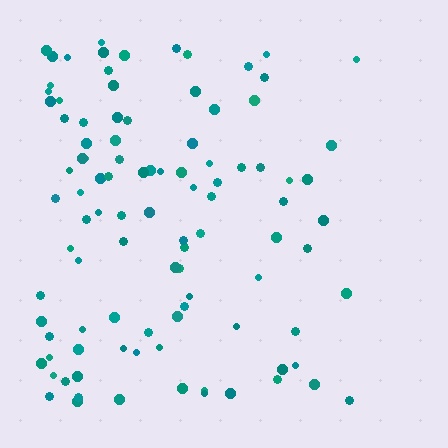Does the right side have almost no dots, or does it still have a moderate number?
Still a moderate number, just noticeably fewer than the left.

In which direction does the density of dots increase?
From right to left, with the left side densest.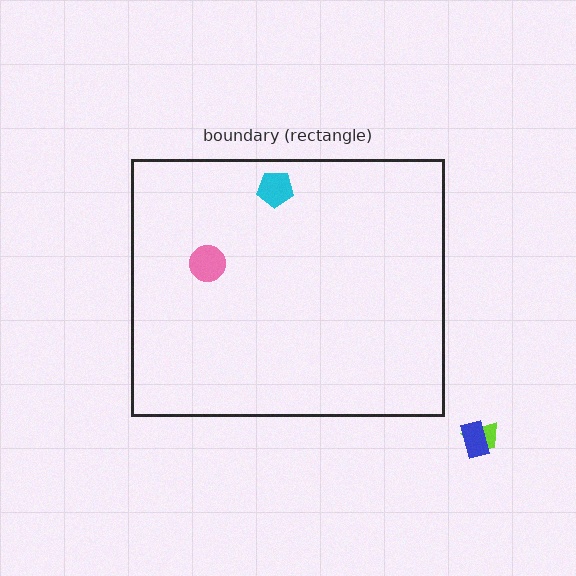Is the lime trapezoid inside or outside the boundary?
Outside.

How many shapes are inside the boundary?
2 inside, 2 outside.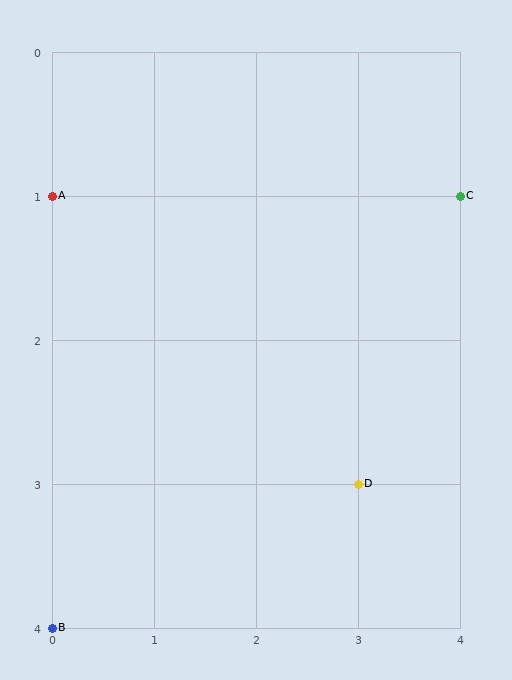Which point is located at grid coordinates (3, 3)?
Point D is at (3, 3).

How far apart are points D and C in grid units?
Points D and C are 1 column and 2 rows apart (about 2.2 grid units diagonally).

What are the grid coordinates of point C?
Point C is at grid coordinates (4, 1).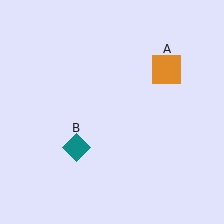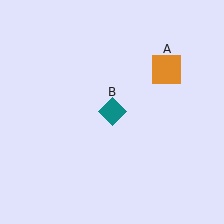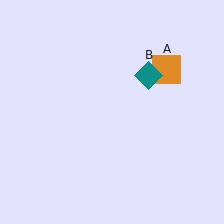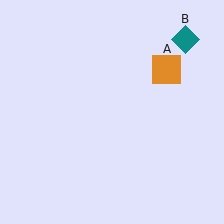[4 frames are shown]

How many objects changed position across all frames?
1 object changed position: teal diamond (object B).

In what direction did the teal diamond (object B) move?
The teal diamond (object B) moved up and to the right.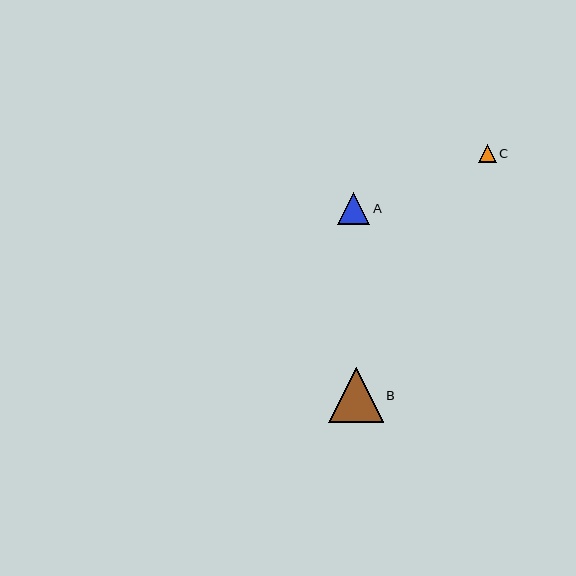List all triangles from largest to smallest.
From largest to smallest: B, A, C.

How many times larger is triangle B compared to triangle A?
Triangle B is approximately 1.7 times the size of triangle A.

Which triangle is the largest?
Triangle B is the largest with a size of approximately 55 pixels.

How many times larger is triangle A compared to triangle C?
Triangle A is approximately 1.8 times the size of triangle C.